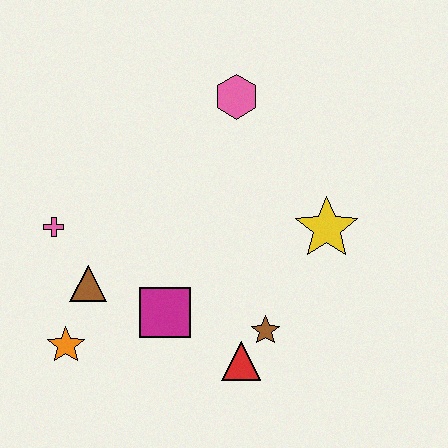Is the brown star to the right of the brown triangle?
Yes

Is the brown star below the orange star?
No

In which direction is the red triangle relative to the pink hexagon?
The red triangle is below the pink hexagon.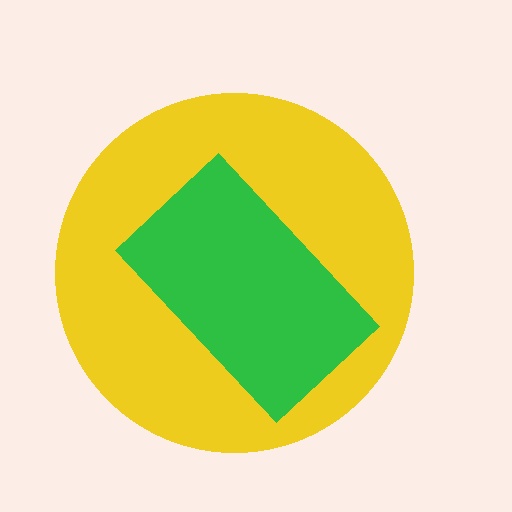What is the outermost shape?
The yellow circle.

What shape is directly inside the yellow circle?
The green rectangle.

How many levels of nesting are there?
2.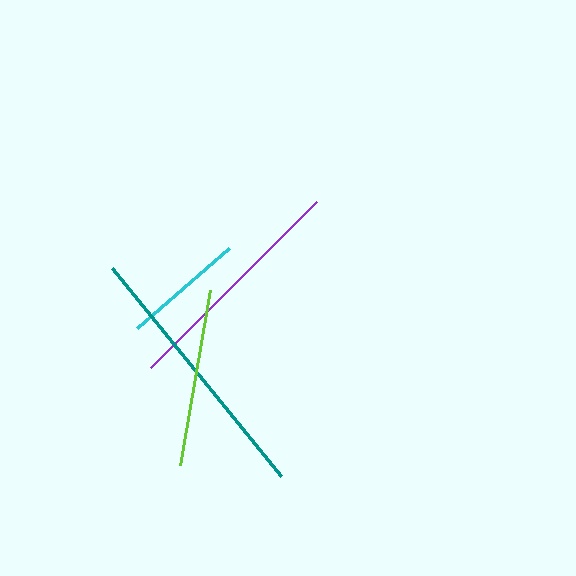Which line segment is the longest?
The teal line is the longest at approximately 268 pixels.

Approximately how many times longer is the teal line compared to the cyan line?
The teal line is approximately 2.2 times the length of the cyan line.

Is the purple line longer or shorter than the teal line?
The teal line is longer than the purple line.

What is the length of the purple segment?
The purple segment is approximately 235 pixels long.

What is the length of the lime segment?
The lime segment is approximately 178 pixels long.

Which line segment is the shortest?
The cyan line is the shortest at approximately 122 pixels.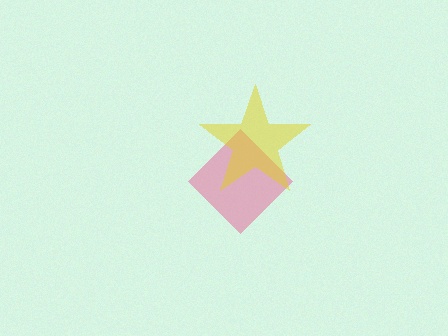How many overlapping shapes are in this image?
There are 2 overlapping shapes in the image.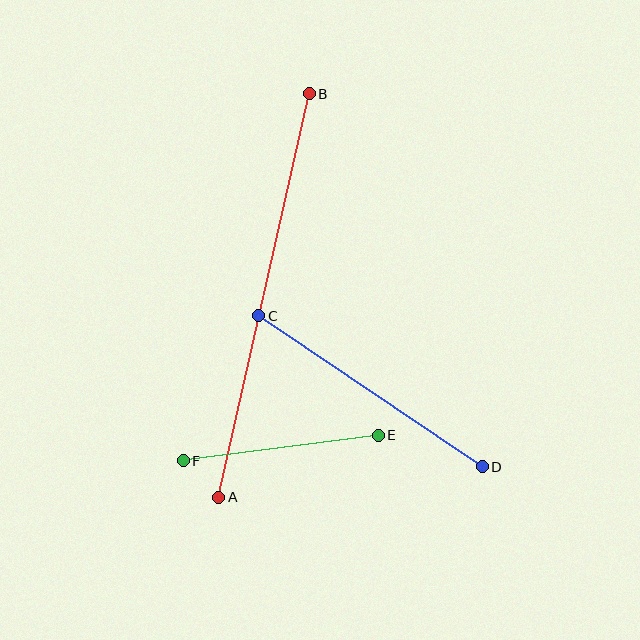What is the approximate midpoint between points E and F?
The midpoint is at approximately (281, 448) pixels.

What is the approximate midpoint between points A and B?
The midpoint is at approximately (264, 296) pixels.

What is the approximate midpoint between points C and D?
The midpoint is at approximately (370, 391) pixels.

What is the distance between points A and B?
The distance is approximately 414 pixels.